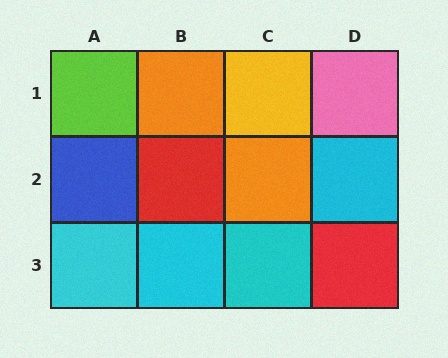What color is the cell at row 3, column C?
Cyan.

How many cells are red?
2 cells are red.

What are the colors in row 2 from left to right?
Blue, red, orange, cyan.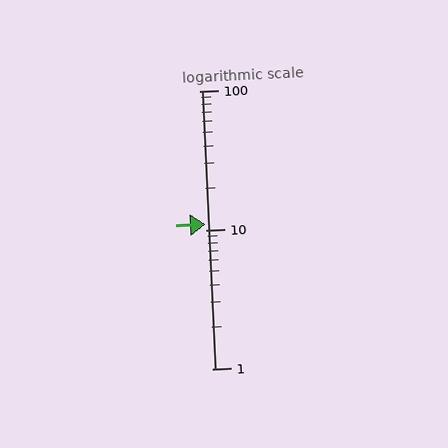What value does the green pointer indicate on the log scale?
The pointer indicates approximately 11.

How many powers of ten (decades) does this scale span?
The scale spans 2 decades, from 1 to 100.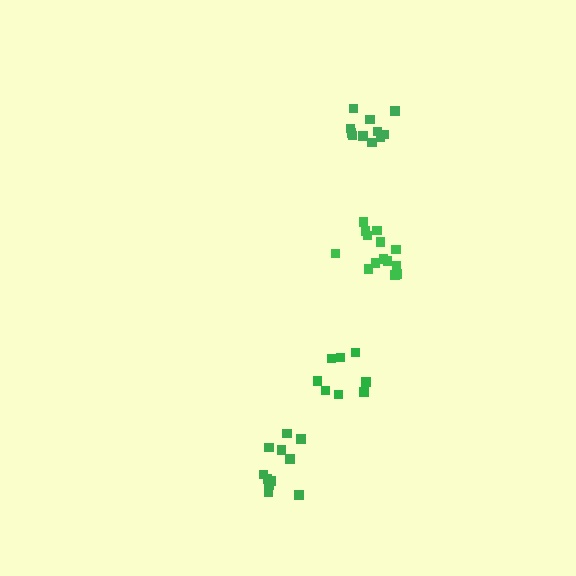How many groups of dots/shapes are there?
There are 4 groups.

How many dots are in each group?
Group 1: 8 dots, Group 2: 14 dots, Group 3: 11 dots, Group 4: 11 dots (44 total).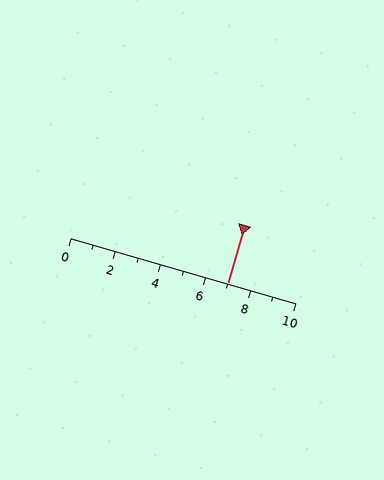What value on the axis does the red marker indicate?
The marker indicates approximately 7.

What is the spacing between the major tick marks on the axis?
The major ticks are spaced 2 apart.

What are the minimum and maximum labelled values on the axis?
The axis runs from 0 to 10.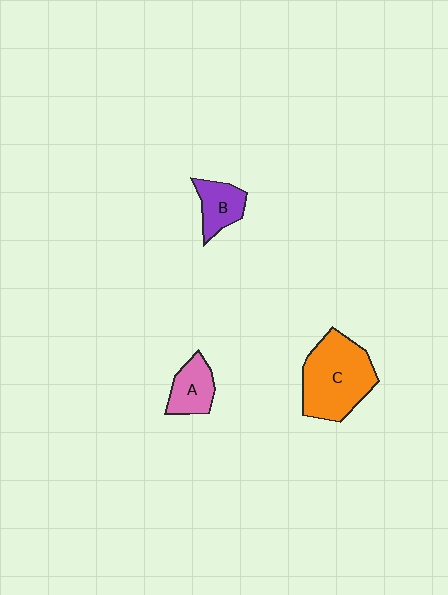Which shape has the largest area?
Shape C (orange).